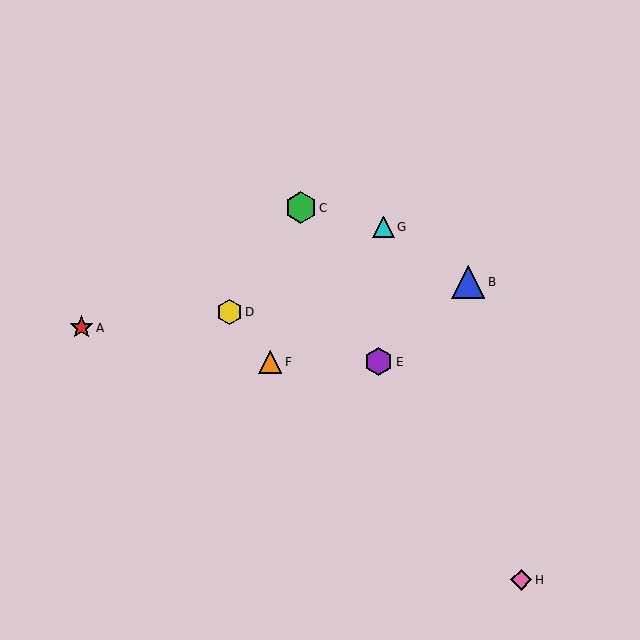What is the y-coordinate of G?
Object G is at y≈227.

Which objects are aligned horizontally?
Objects E, F are aligned horizontally.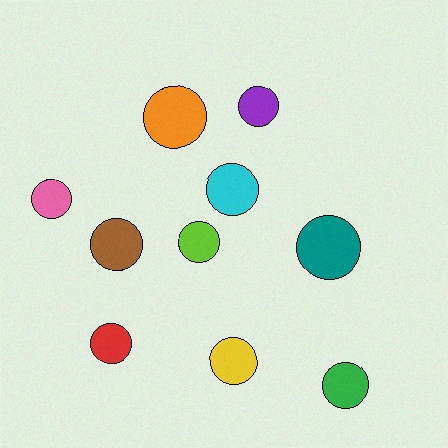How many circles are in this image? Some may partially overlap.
There are 10 circles.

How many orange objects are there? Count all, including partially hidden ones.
There is 1 orange object.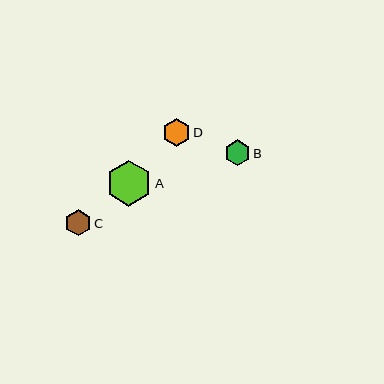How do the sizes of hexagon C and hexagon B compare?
Hexagon C and hexagon B are approximately the same size.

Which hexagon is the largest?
Hexagon A is the largest with a size of approximately 46 pixels.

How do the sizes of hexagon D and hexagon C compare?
Hexagon D and hexagon C are approximately the same size.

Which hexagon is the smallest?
Hexagon B is the smallest with a size of approximately 26 pixels.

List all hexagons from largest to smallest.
From largest to smallest: A, D, C, B.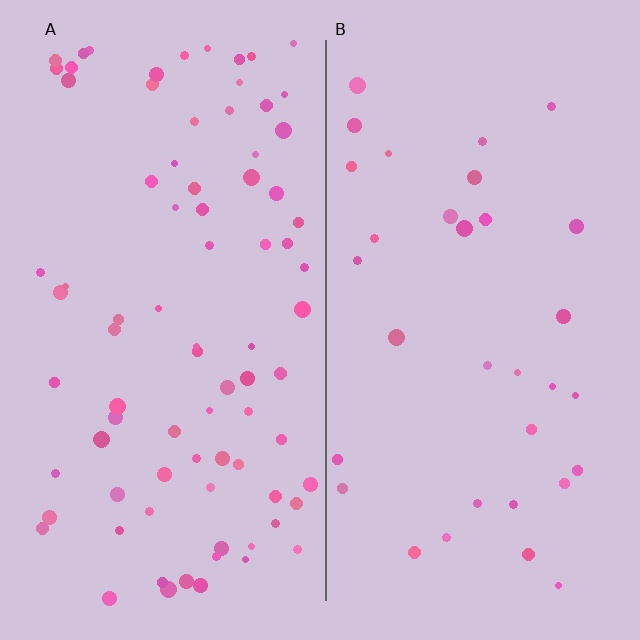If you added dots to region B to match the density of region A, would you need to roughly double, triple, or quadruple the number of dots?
Approximately double.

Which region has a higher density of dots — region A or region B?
A (the left).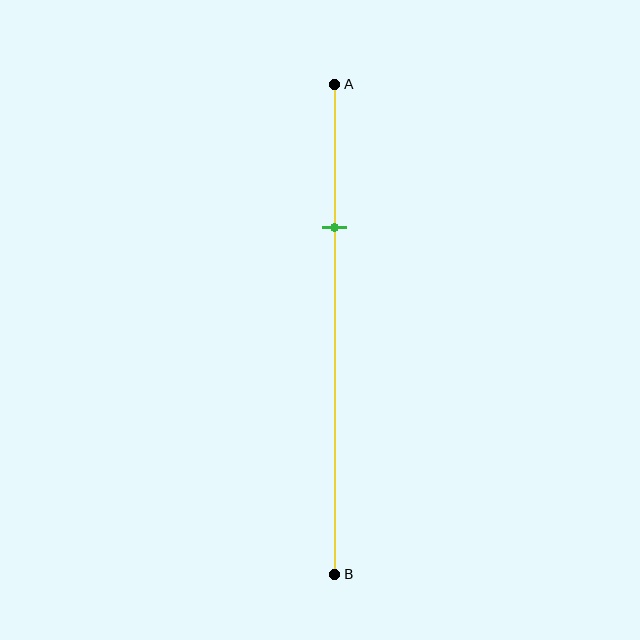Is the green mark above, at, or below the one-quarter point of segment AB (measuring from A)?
The green mark is below the one-quarter point of segment AB.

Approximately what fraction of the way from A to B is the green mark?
The green mark is approximately 30% of the way from A to B.